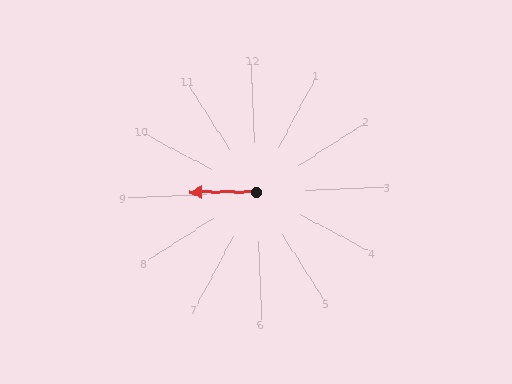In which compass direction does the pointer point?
West.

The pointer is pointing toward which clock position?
Roughly 9 o'clock.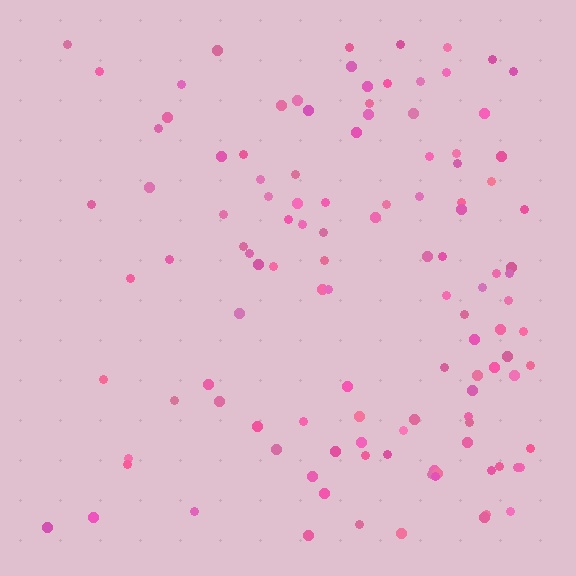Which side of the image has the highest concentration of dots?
The right.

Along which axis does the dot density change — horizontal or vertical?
Horizontal.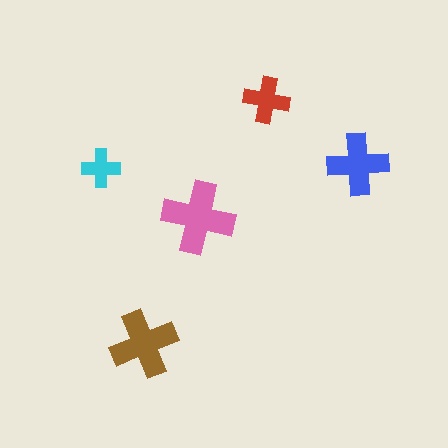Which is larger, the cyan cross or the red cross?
The red one.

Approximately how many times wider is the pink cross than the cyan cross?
About 2 times wider.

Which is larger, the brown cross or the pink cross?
The pink one.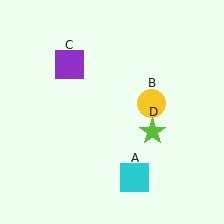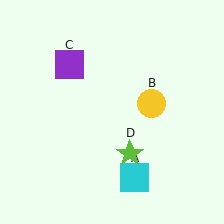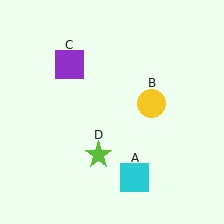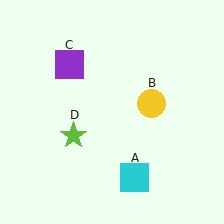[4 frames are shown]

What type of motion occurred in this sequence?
The lime star (object D) rotated clockwise around the center of the scene.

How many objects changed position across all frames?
1 object changed position: lime star (object D).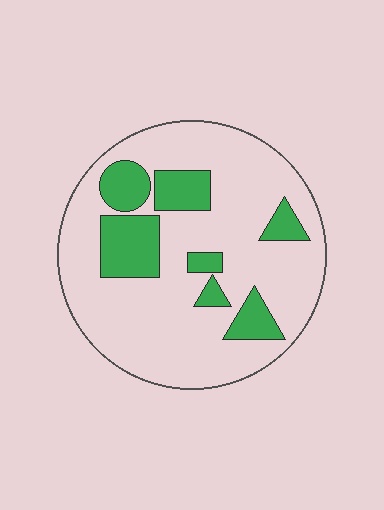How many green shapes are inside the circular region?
7.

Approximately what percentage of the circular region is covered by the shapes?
Approximately 20%.